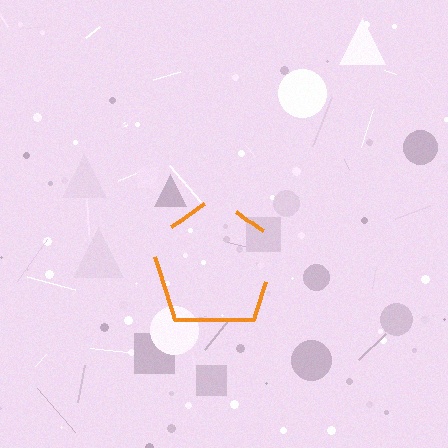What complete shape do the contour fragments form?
The contour fragments form a pentagon.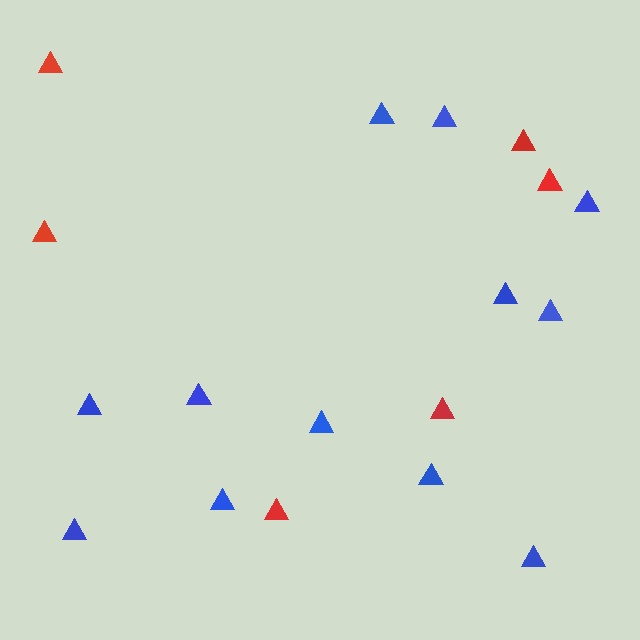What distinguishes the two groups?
There are 2 groups: one group of blue triangles (12) and one group of red triangles (6).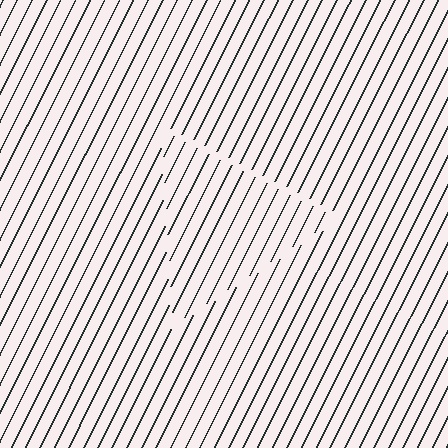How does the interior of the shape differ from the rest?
The interior of the shape contains the same grating, shifted by half a period — the contour is defined by the phase discontinuity where line-ends from the inner and outer gratings abut.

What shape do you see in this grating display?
An illusory triangle. The interior of the shape contains the same grating, shifted by half a period — the contour is defined by the phase discontinuity where line-ends from the inner and outer gratings abut.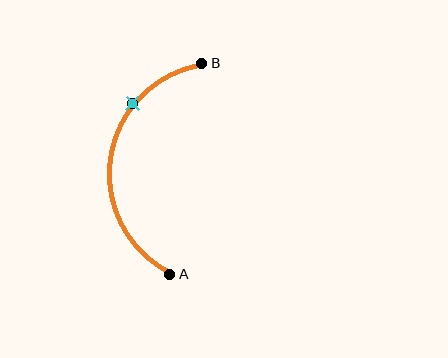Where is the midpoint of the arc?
The arc midpoint is the point on the curve farthest from the straight line joining A and B. It sits to the left of that line.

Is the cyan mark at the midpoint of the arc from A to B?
No. The cyan mark lies on the arc but is closer to endpoint B. The arc midpoint would be at the point on the curve equidistant along the arc from both A and B.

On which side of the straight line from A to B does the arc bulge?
The arc bulges to the left of the straight line connecting A and B.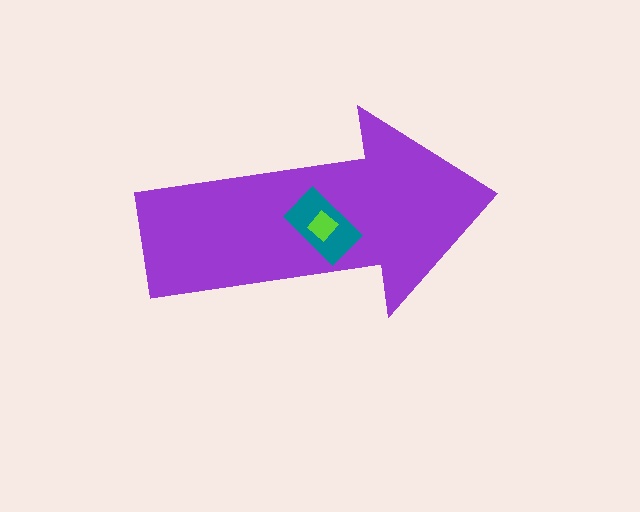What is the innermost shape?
The lime diamond.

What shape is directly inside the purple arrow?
The teal rectangle.